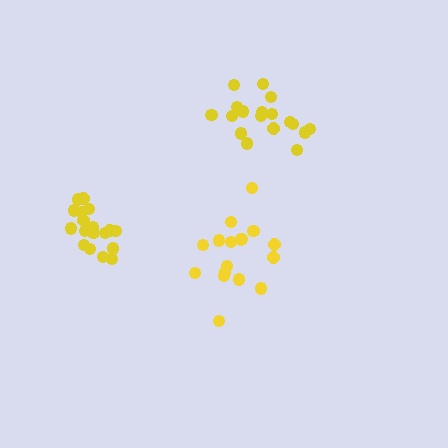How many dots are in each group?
Group 1: 18 dots, Group 2: 19 dots, Group 3: 17 dots (54 total).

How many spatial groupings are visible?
There are 3 spatial groupings.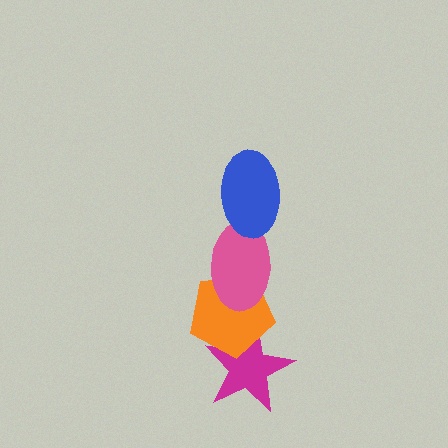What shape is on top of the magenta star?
The orange pentagon is on top of the magenta star.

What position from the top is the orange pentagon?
The orange pentagon is 3rd from the top.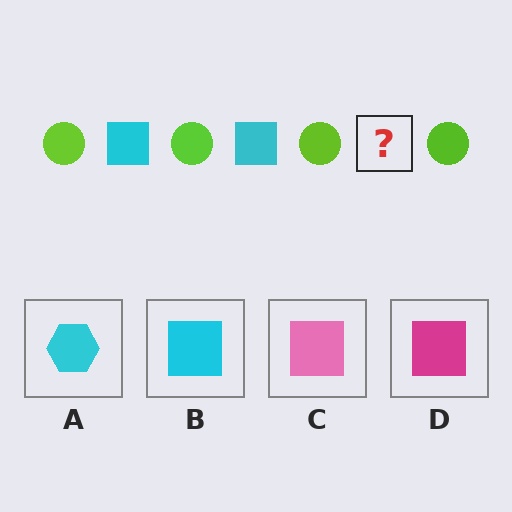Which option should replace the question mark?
Option B.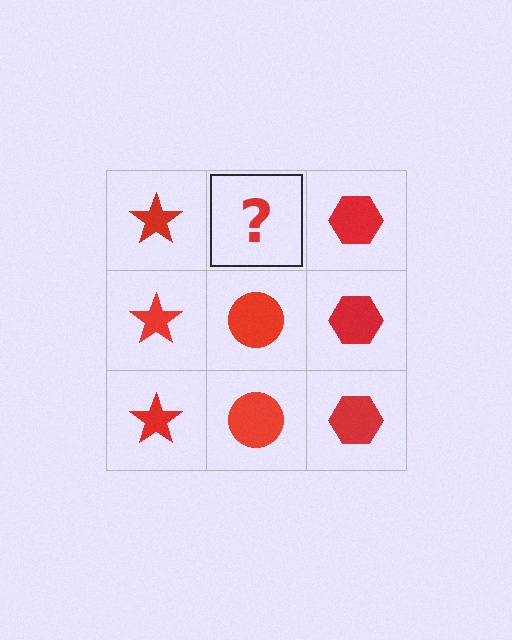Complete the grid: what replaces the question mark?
The question mark should be replaced with a red circle.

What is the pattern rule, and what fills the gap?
The rule is that each column has a consistent shape. The gap should be filled with a red circle.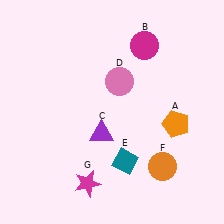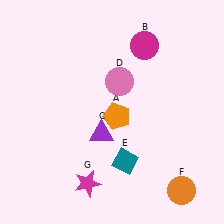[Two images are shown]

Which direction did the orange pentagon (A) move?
The orange pentagon (A) moved left.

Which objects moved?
The objects that moved are: the orange pentagon (A), the orange circle (F).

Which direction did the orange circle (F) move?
The orange circle (F) moved down.